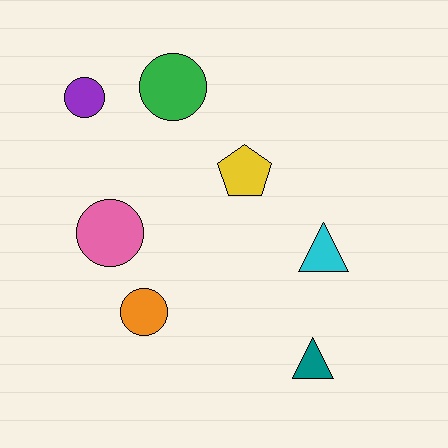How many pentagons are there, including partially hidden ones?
There is 1 pentagon.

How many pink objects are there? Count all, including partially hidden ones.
There is 1 pink object.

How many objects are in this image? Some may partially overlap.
There are 7 objects.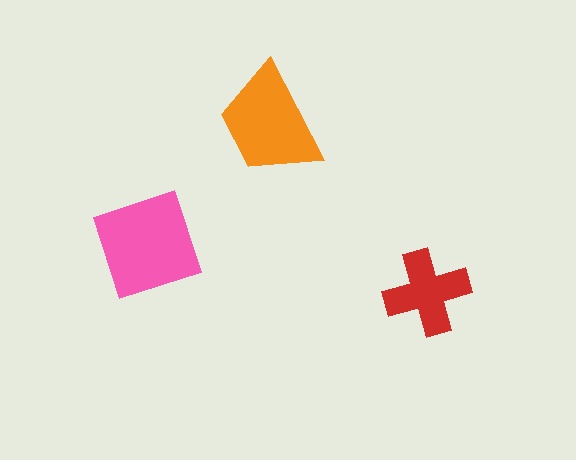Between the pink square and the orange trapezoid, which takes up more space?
The pink square.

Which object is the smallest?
The red cross.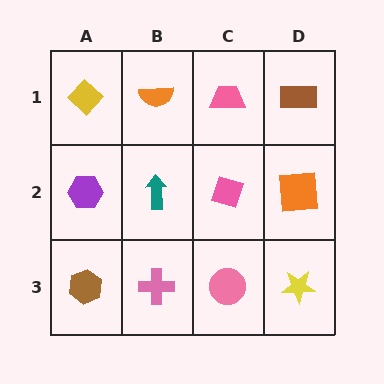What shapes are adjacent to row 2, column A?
A yellow diamond (row 1, column A), a brown hexagon (row 3, column A), a teal arrow (row 2, column B).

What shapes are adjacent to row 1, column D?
An orange square (row 2, column D), a pink trapezoid (row 1, column C).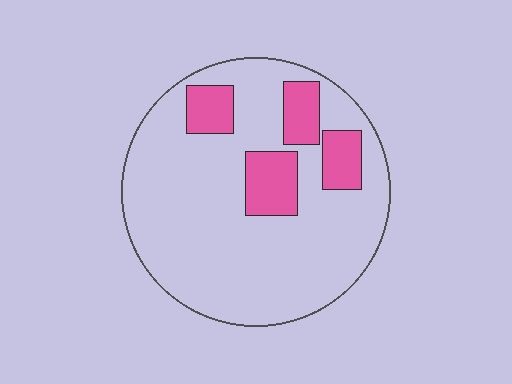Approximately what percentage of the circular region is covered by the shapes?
Approximately 20%.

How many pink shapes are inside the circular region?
4.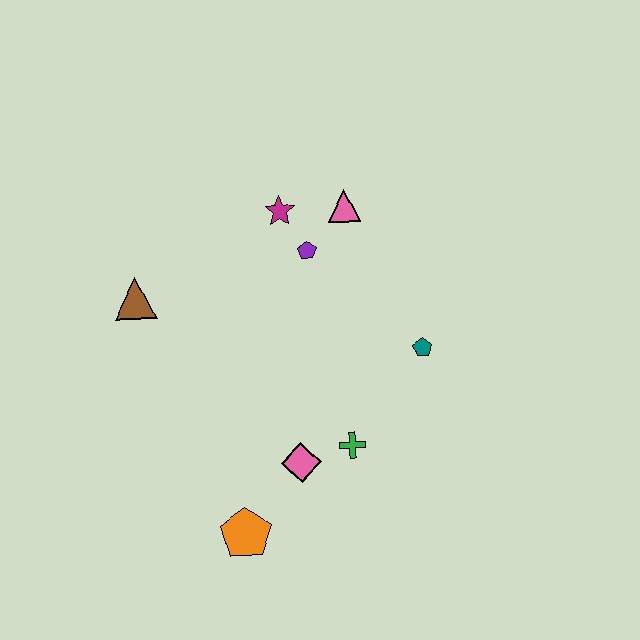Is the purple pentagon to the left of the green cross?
Yes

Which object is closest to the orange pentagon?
The pink diamond is closest to the orange pentagon.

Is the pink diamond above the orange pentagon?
Yes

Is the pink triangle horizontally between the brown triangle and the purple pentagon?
No